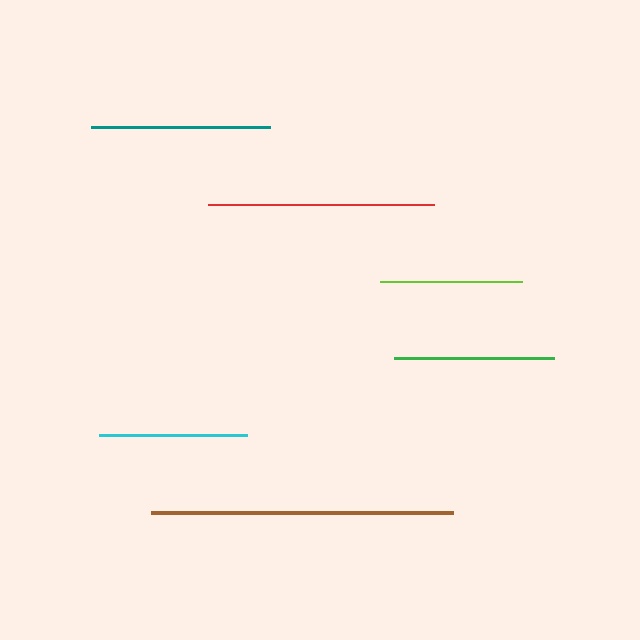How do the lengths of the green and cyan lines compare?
The green and cyan lines are approximately the same length.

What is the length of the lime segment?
The lime segment is approximately 142 pixels long.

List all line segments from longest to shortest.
From longest to shortest: brown, red, teal, green, cyan, lime.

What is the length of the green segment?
The green segment is approximately 160 pixels long.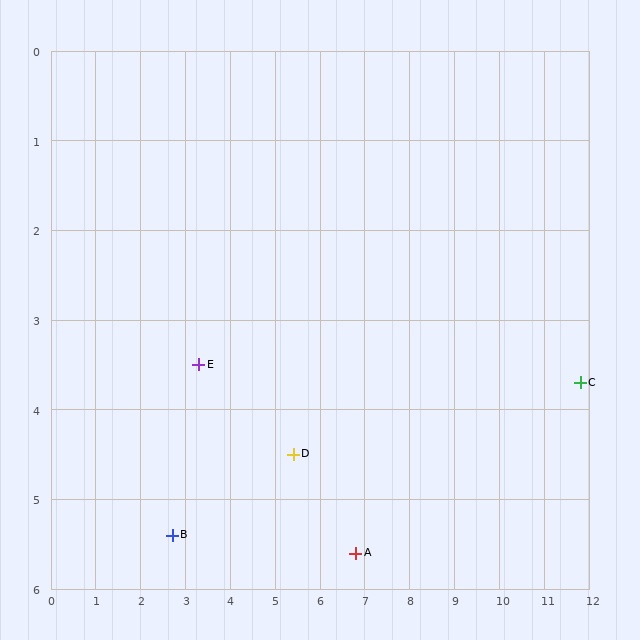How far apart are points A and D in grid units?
Points A and D are about 1.8 grid units apart.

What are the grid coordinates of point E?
Point E is at approximately (3.3, 3.5).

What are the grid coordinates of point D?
Point D is at approximately (5.4, 4.5).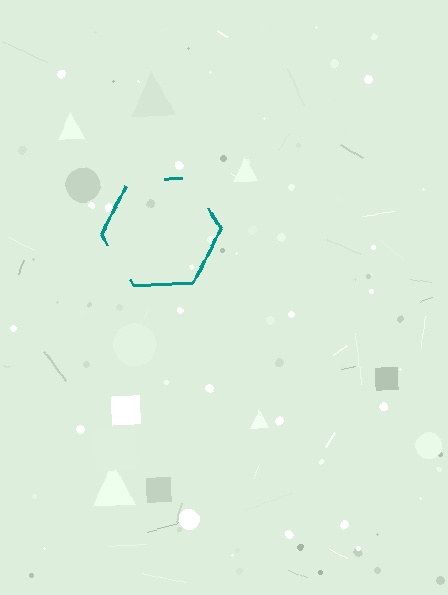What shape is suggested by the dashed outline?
The dashed outline suggests a hexagon.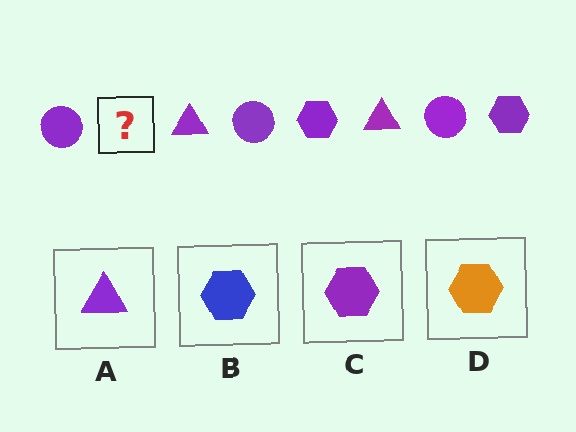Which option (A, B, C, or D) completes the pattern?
C.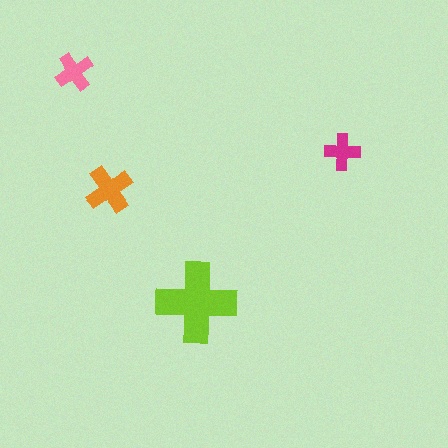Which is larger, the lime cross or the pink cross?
The lime one.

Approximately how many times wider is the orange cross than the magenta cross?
About 1.5 times wider.